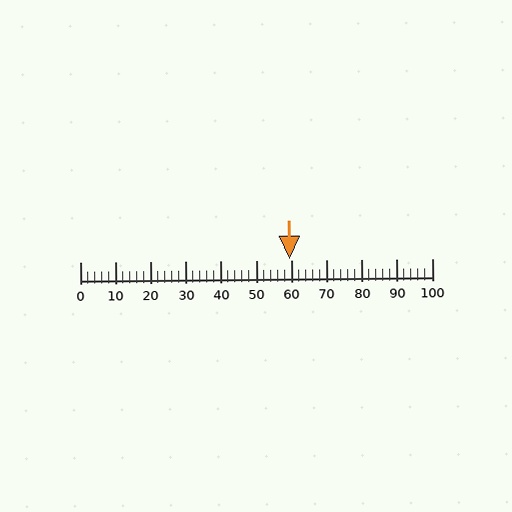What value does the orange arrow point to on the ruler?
The orange arrow points to approximately 59.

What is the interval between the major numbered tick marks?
The major tick marks are spaced 10 units apart.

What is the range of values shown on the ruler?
The ruler shows values from 0 to 100.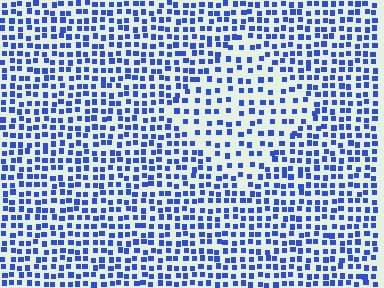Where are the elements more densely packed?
The elements are more densely packed outside the diamond boundary.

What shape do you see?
I see a diamond.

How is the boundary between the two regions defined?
The boundary is defined by a change in element density (approximately 1.7x ratio). All elements are the same color, size, and shape.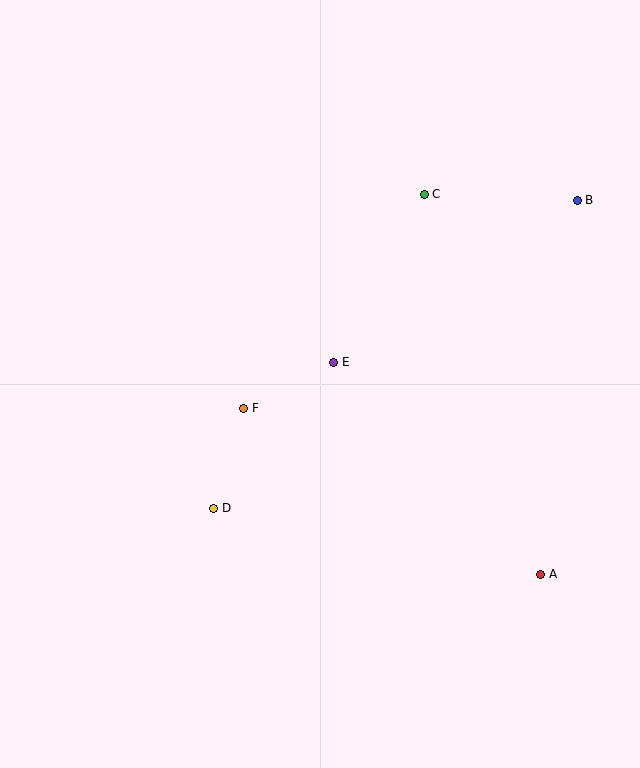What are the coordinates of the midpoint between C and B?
The midpoint between C and B is at (501, 197).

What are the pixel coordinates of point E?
Point E is at (334, 362).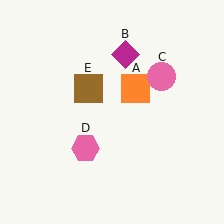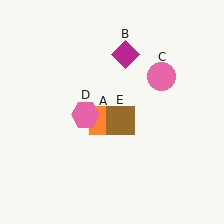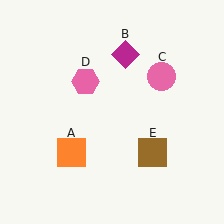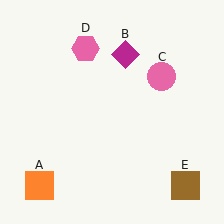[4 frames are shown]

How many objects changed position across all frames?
3 objects changed position: orange square (object A), pink hexagon (object D), brown square (object E).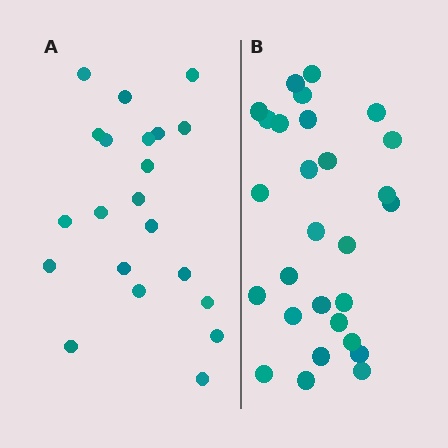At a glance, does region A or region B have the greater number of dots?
Region B (the right region) has more dots.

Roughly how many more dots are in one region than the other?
Region B has roughly 8 or so more dots than region A.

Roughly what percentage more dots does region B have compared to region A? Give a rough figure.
About 35% more.